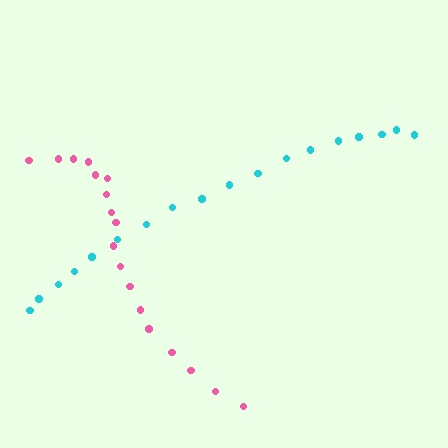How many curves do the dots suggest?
There are 2 distinct paths.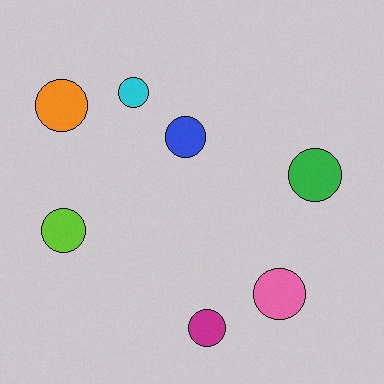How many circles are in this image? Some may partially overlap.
There are 7 circles.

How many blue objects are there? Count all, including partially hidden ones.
There is 1 blue object.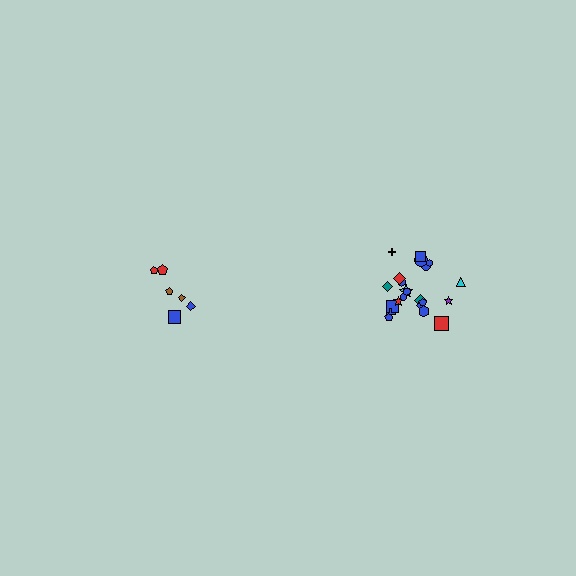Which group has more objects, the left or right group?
The right group.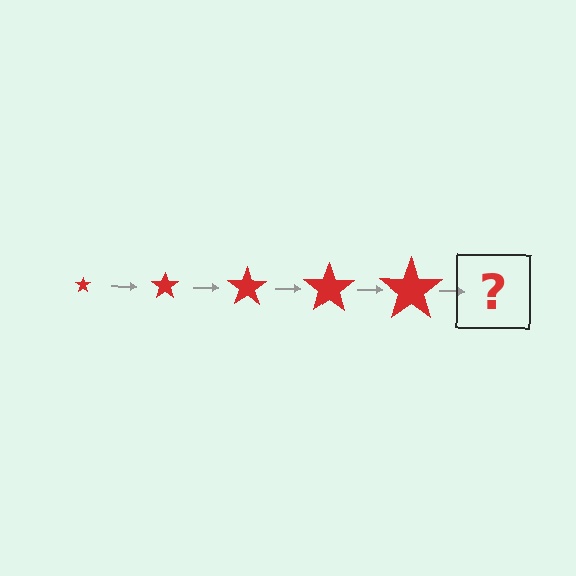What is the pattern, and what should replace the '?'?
The pattern is that the star gets progressively larger each step. The '?' should be a red star, larger than the previous one.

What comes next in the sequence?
The next element should be a red star, larger than the previous one.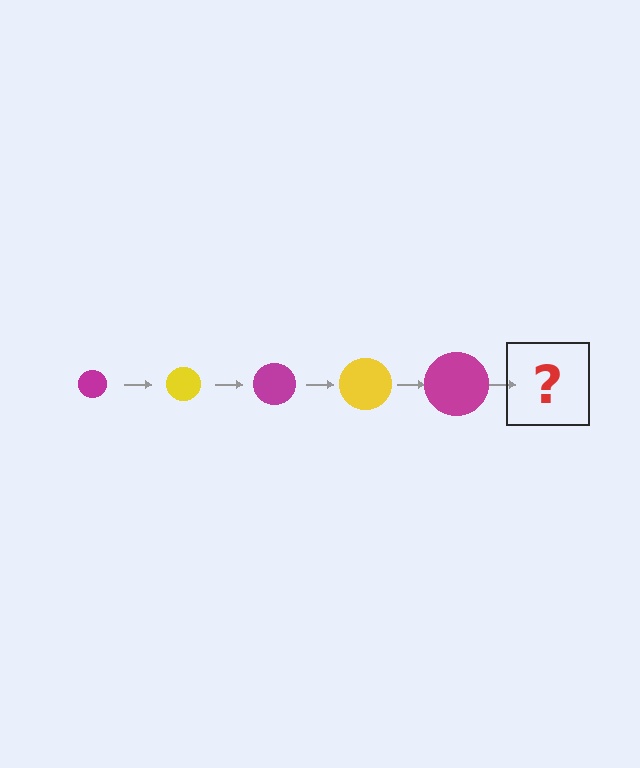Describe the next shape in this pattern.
It should be a yellow circle, larger than the previous one.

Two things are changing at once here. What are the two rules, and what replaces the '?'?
The two rules are that the circle grows larger each step and the color cycles through magenta and yellow. The '?' should be a yellow circle, larger than the previous one.